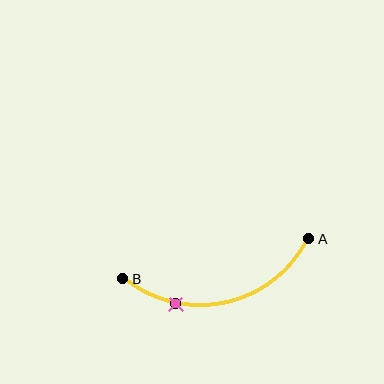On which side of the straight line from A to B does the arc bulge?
The arc bulges below the straight line connecting A and B.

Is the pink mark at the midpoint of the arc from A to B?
No. The pink mark lies on the arc but is closer to endpoint B. The arc midpoint would be at the point on the curve equidistant along the arc from both A and B.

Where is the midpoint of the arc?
The arc midpoint is the point on the curve farthest from the straight line joining A and B. It sits below that line.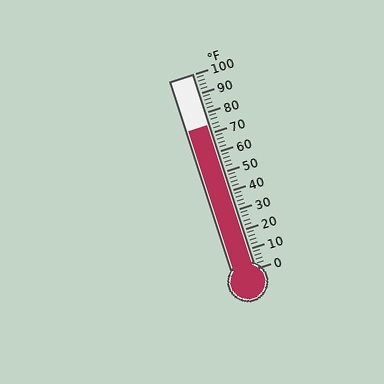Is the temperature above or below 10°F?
The temperature is above 10°F.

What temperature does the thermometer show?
The thermometer shows approximately 74°F.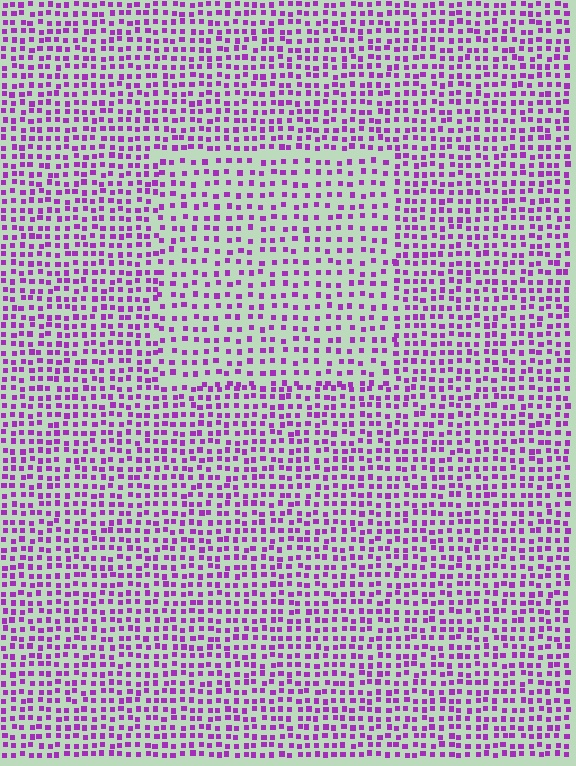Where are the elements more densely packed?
The elements are more densely packed outside the rectangle boundary.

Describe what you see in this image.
The image contains small purple elements arranged at two different densities. A rectangle-shaped region is visible where the elements are less densely packed than the surrounding area.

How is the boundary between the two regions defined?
The boundary is defined by a change in element density (approximately 1.6x ratio). All elements are the same color, size, and shape.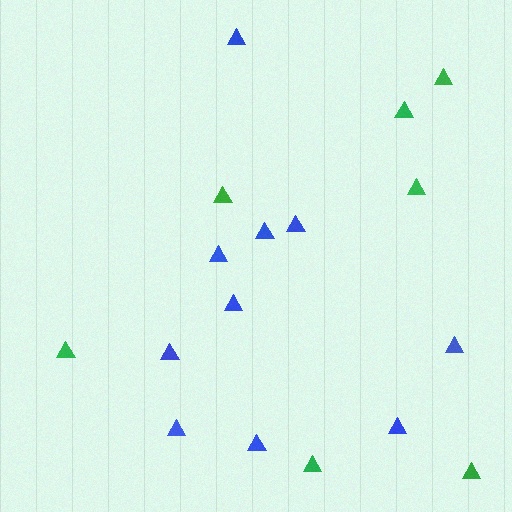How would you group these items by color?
There are 2 groups: one group of green triangles (7) and one group of blue triangles (10).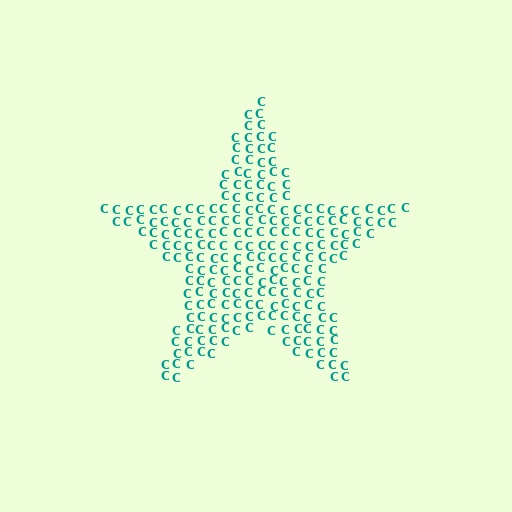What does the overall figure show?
The overall figure shows a star.